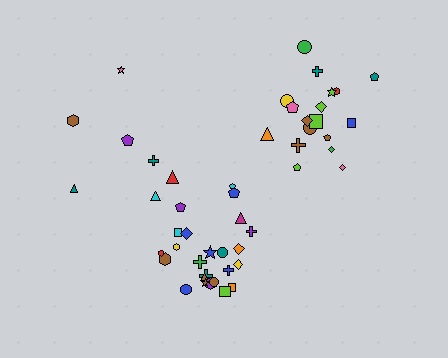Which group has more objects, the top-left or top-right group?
The top-right group.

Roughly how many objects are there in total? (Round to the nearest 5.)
Roughly 50 objects in total.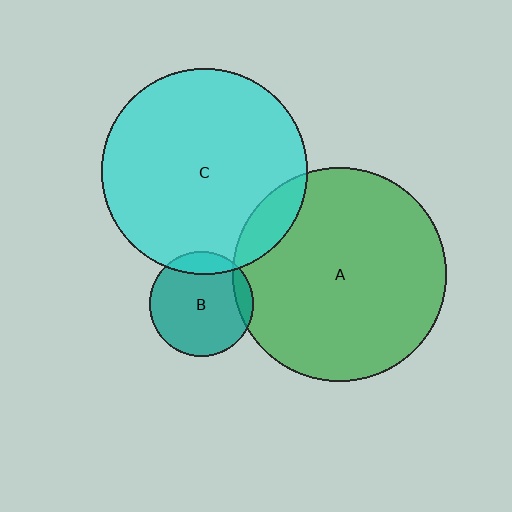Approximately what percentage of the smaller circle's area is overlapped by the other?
Approximately 10%.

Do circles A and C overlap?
Yes.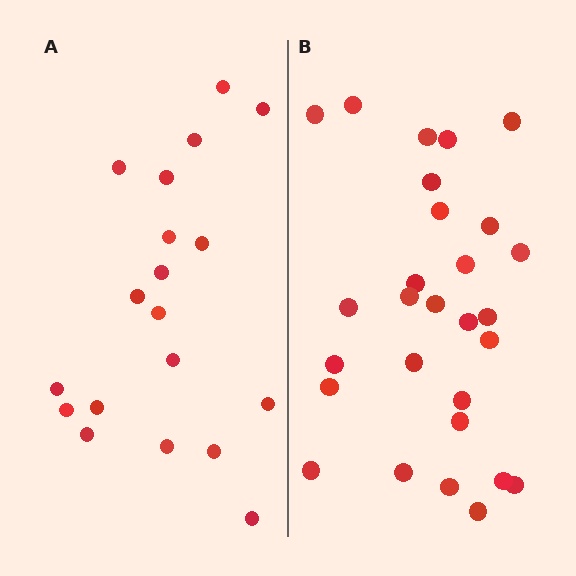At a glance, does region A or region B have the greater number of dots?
Region B (the right region) has more dots.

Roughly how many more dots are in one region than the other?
Region B has roughly 8 or so more dots than region A.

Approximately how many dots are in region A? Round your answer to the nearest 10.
About 20 dots. (The exact count is 19, which rounds to 20.)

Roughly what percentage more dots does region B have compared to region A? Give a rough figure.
About 45% more.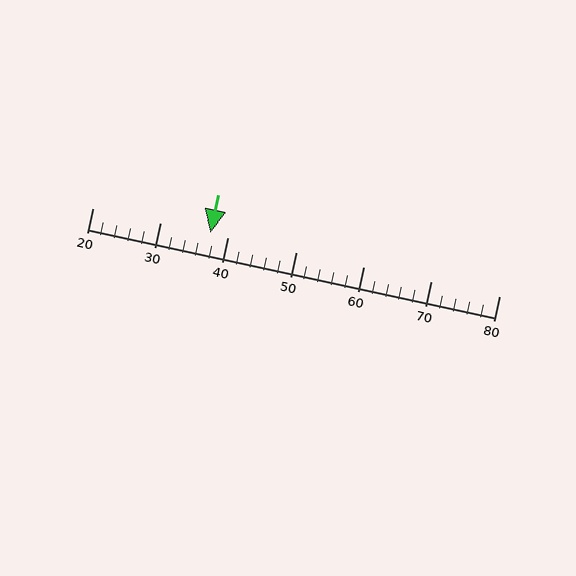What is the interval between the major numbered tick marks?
The major tick marks are spaced 10 units apart.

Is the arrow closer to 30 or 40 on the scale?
The arrow is closer to 40.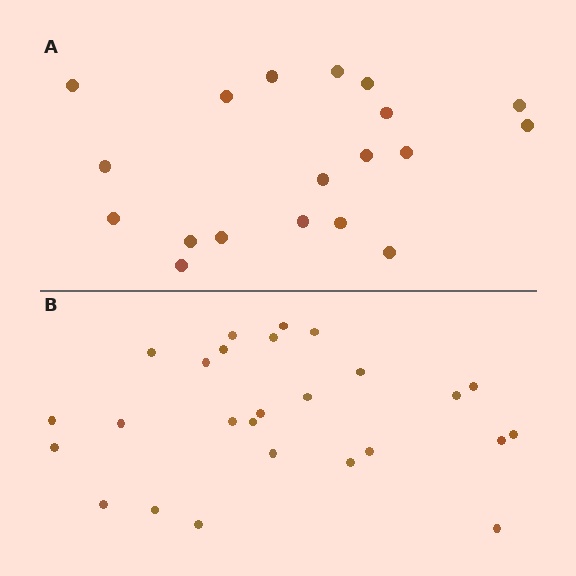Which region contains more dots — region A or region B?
Region B (the bottom region) has more dots.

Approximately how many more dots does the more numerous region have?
Region B has roughly 8 or so more dots than region A.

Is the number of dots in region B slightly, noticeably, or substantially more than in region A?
Region B has noticeably more, but not dramatically so. The ratio is roughly 1.4 to 1.